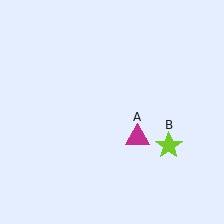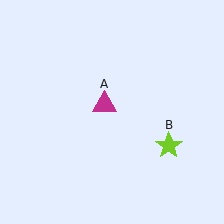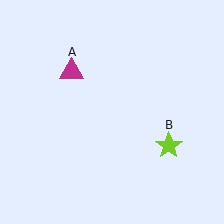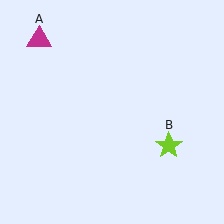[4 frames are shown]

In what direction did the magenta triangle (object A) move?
The magenta triangle (object A) moved up and to the left.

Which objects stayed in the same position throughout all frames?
Lime star (object B) remained stationary.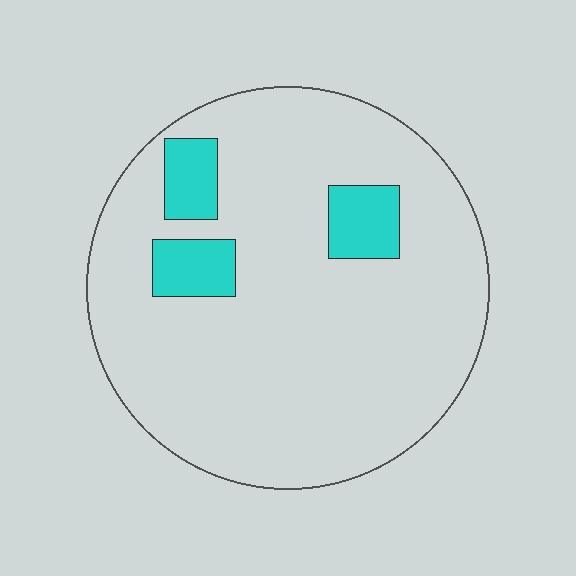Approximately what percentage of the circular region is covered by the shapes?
Approximately 10%.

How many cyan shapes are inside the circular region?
3.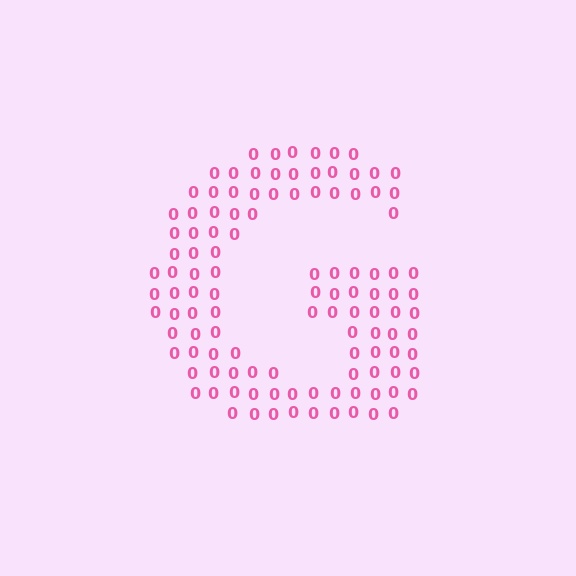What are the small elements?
The small elements are digit 0's.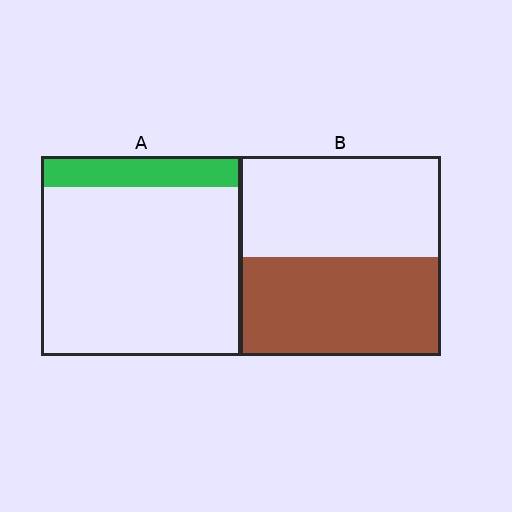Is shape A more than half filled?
No.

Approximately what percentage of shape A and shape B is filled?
A is approximately 15% and B is approximately 50%.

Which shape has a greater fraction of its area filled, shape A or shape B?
Shape B.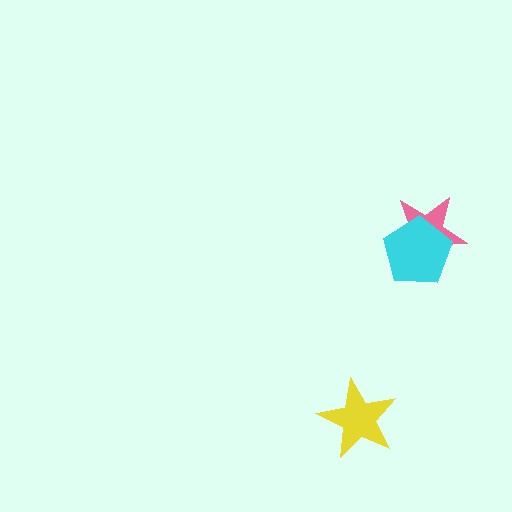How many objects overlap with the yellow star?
0 objects overlap with the yellow star.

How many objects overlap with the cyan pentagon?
1 object overlaps with the cyan pentagon.